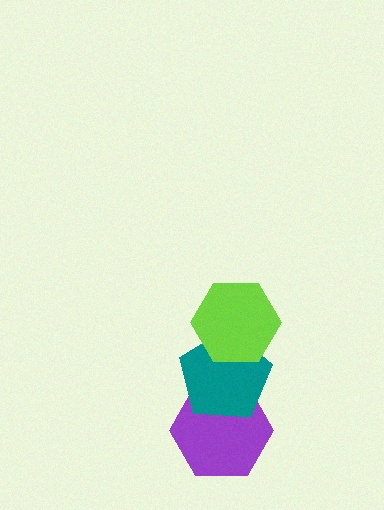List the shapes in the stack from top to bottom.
From top to bottom: the lime hexagon, the teal pentagon, the purple hexagon.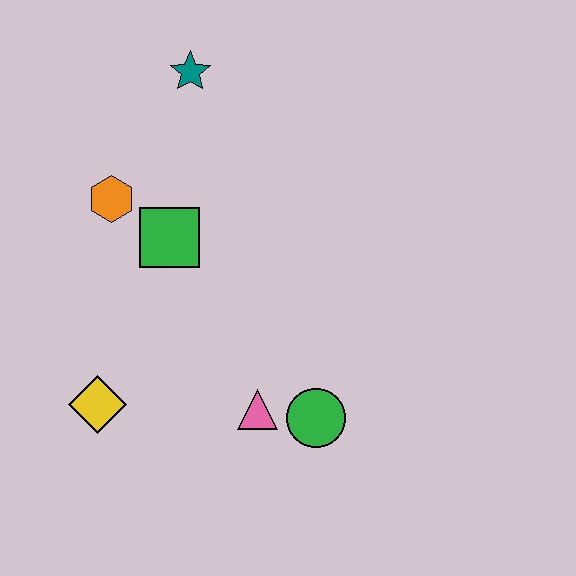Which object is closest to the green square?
The orange hexagon is closest to the green square.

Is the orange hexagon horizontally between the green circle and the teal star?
No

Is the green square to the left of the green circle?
Yes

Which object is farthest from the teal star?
The green circle is farthest from the teal star.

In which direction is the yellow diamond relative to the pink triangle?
The yellow diamond is to the left of the pink triangle.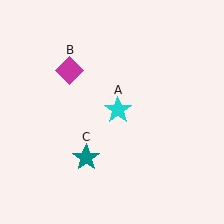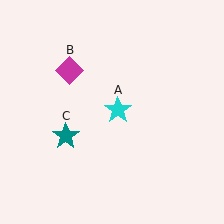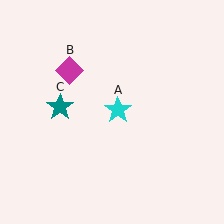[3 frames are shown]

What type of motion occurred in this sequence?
The teal star (object C) rotated clockwise around the center of the scene.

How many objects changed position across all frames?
1 object changed position: teal star (object C).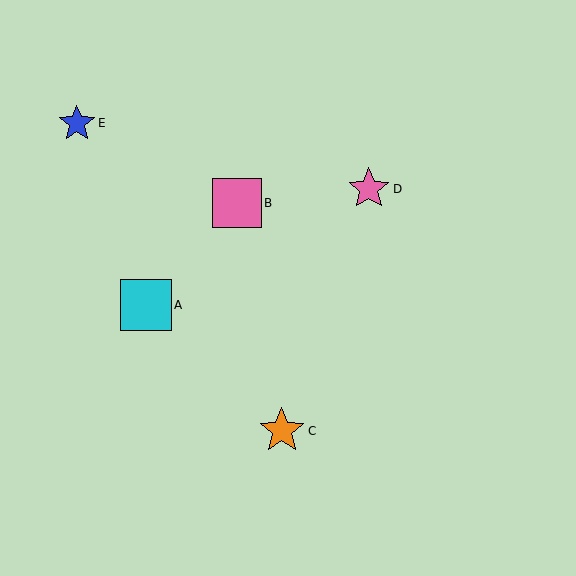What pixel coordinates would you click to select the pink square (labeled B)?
Click at (237, 203) to select the pink square B.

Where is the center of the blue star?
The center of the blue star is at (77, 123).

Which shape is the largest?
The cyan square (labeled A) is the largest.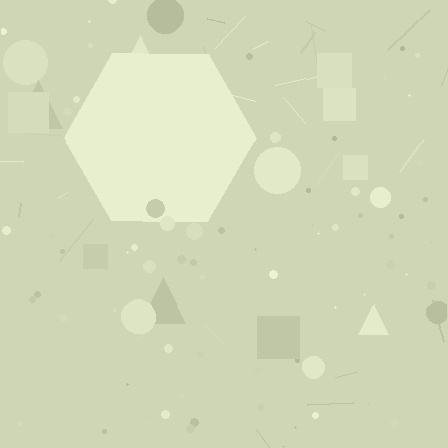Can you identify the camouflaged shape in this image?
The camouflaged shape is a hexagon.